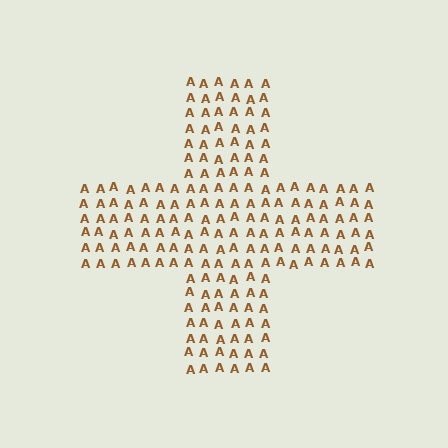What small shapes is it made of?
It is made of small letter A's.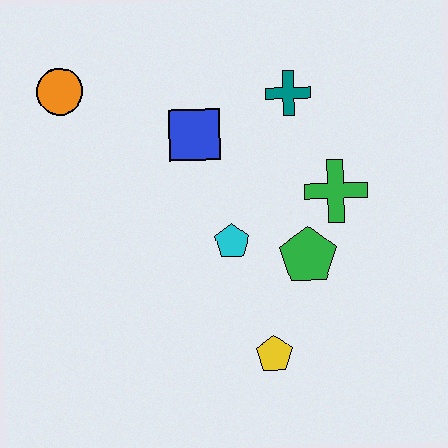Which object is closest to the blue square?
The teal cross is closest to the blue square.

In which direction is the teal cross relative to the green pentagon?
The teal cross is above the green pentagon.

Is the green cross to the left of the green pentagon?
No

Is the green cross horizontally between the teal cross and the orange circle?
No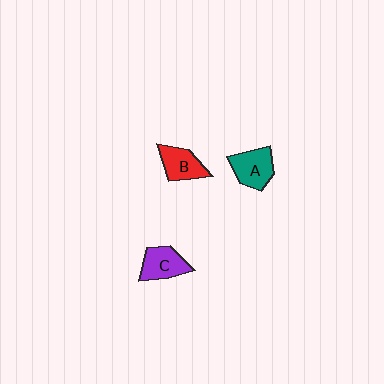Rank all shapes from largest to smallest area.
From largest to smallest: A (teal), C (purple), B (red).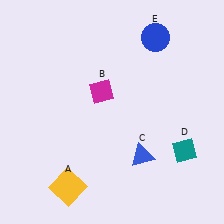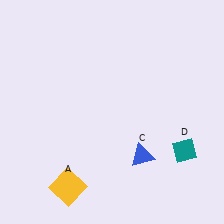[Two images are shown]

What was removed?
The blue circle (E), the magenta diamond (B) were removed in Image 2.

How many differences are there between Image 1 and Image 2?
There are 2 differences between the two images.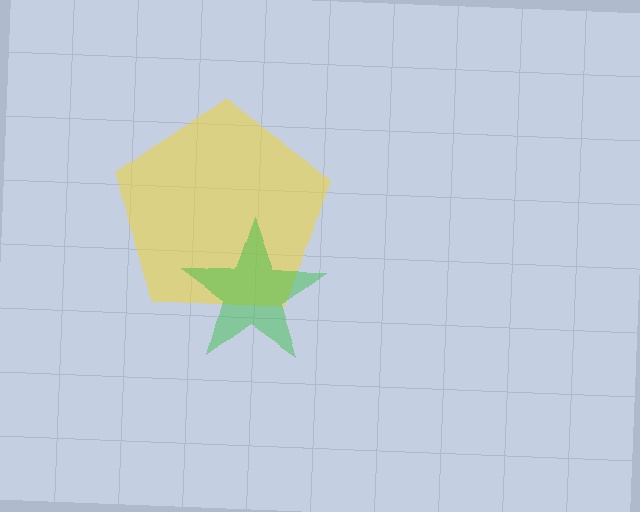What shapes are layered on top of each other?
The layered shapes are: a yellow pentagon, a green star.